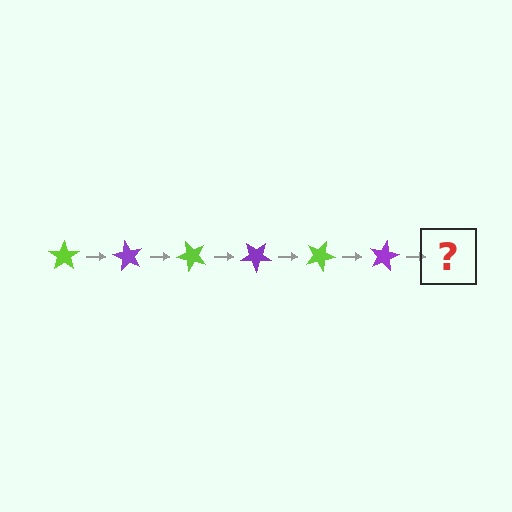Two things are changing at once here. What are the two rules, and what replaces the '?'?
The two rules are that it rotates 60 degrees each step and the color cycles through lime and purple. The '?' should be a lime star, rotated 360 degrees from the start.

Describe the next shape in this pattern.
It should be a lime star, rotated 360 degrees from the start.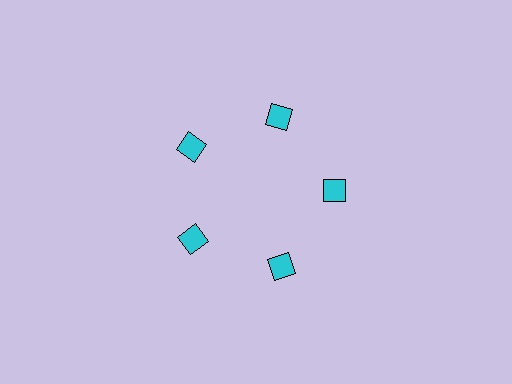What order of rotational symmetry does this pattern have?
This pattern has 5-fold rotational symmetry.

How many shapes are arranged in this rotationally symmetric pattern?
There are 5 shapes, arranged in 5 groups of 1.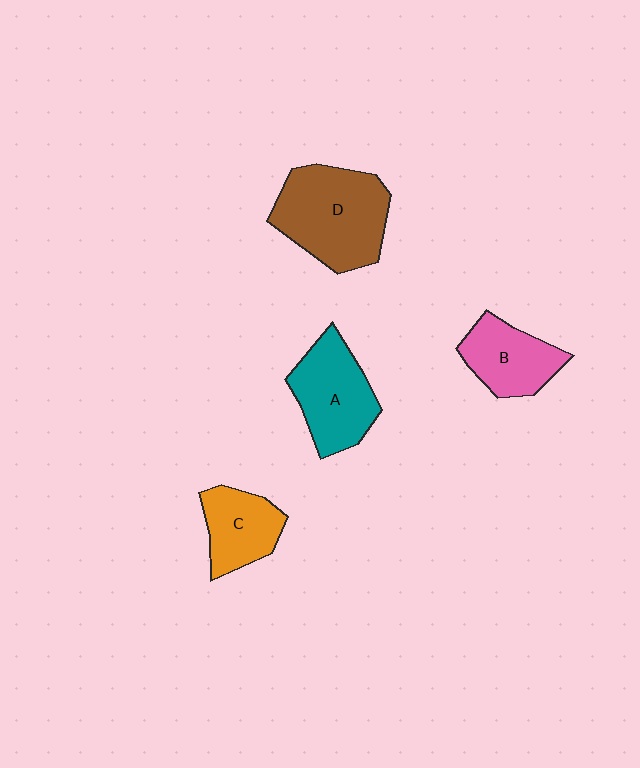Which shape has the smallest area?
Shape C (orange).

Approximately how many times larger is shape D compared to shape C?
Approximately 1.7 times.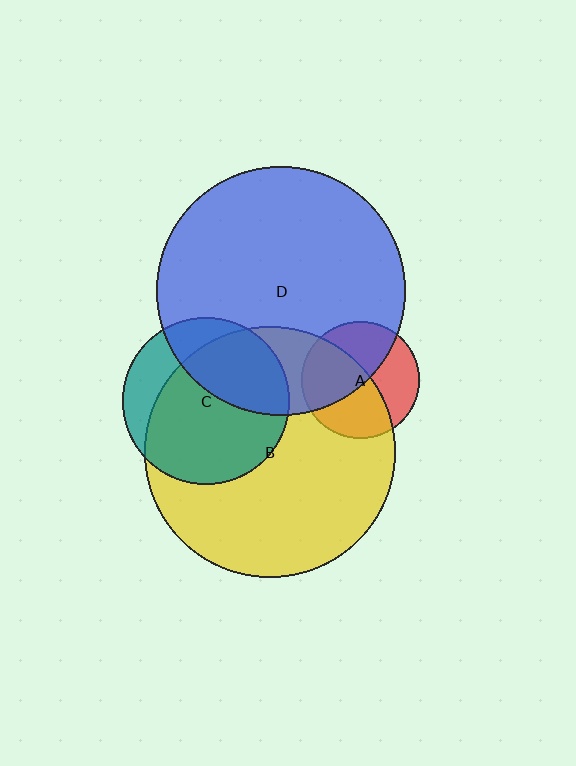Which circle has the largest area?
Circle B (yellow).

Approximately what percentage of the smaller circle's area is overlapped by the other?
Approximately 55%.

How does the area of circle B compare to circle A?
Approximately 4.6 times.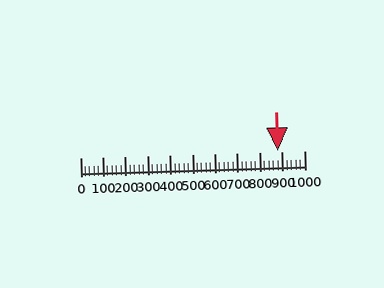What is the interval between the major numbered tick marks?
The major tick marks are spaced 100 units apart.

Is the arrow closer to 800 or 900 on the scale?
The arrow is closer to 900.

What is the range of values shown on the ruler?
The ruler shows values from 0 to 1000.